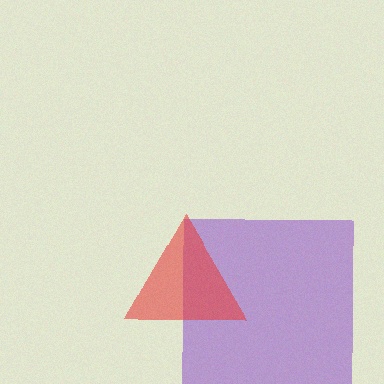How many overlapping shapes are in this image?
There are 2 overlapping shapes in the image.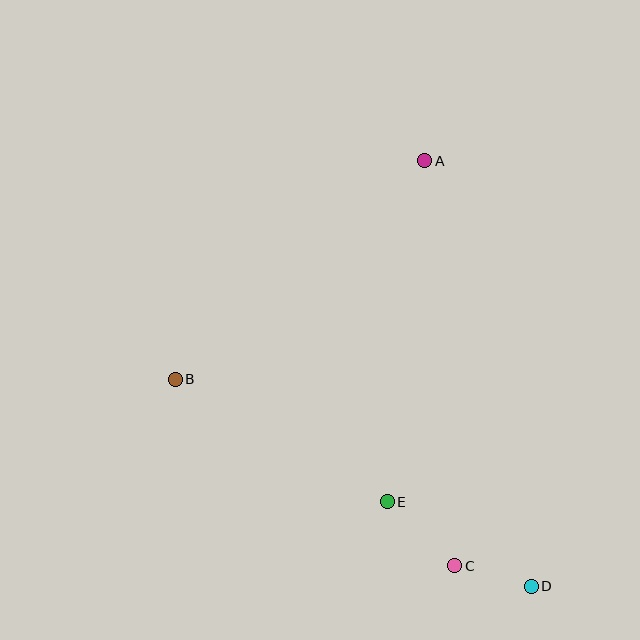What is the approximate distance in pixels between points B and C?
The distance between B and C is approximately 337 pixels.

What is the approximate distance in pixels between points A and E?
The distance between A and E is approximately 343 pixels.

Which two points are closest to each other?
Points C and D are closest to each other.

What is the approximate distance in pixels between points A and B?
The distance between A and B is approximately 332 pixels.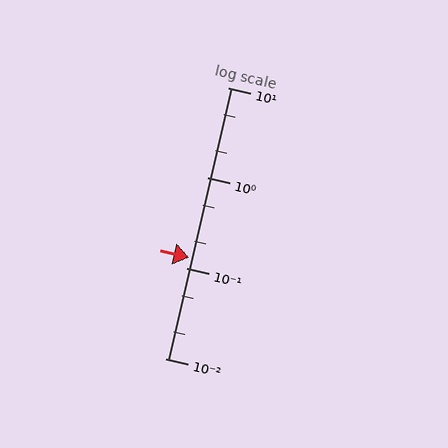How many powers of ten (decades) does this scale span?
The scale spans 3 decades, from 0.01 to 10.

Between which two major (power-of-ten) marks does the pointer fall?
The pointer is between 0.1 and 1.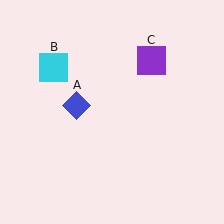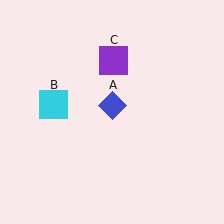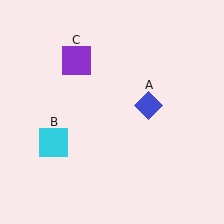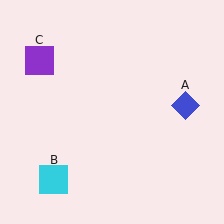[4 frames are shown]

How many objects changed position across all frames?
3 objects changed position: blue diamond (object A), cyan square (object B), purple square (object C).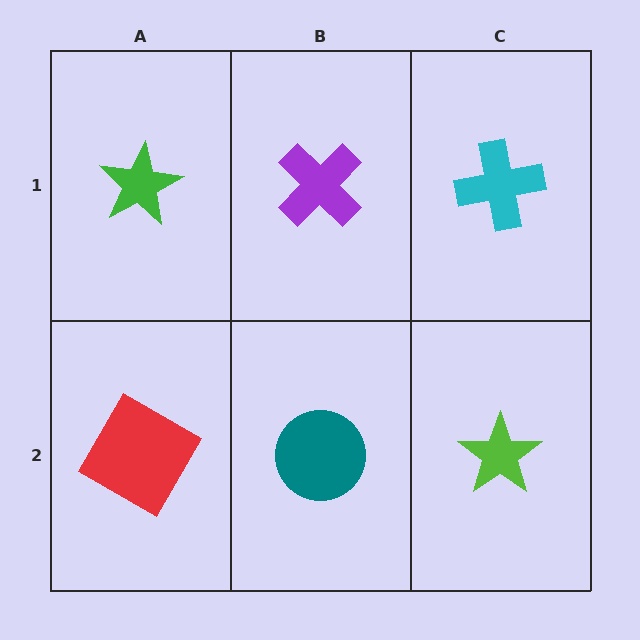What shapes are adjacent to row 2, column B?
A purple cross (row 1, column B), a red square (row 2, column A), a lime star (row 2, column C).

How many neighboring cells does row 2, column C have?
2.